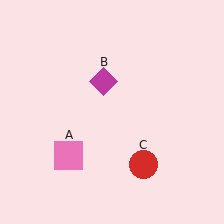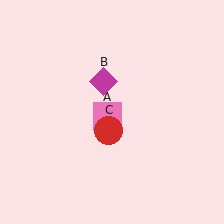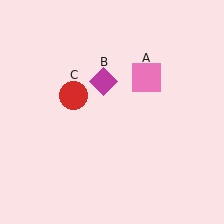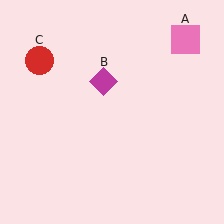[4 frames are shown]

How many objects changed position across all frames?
2 objects changed position: pink square (object A), red circle (object C).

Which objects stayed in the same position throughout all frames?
Magenta diamond (object B) remained stationary.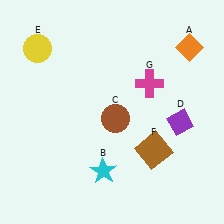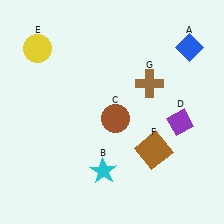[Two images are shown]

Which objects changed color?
A changed from orange to blue. G changed from magenta to brown.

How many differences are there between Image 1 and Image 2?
There are 2 differences between the two images.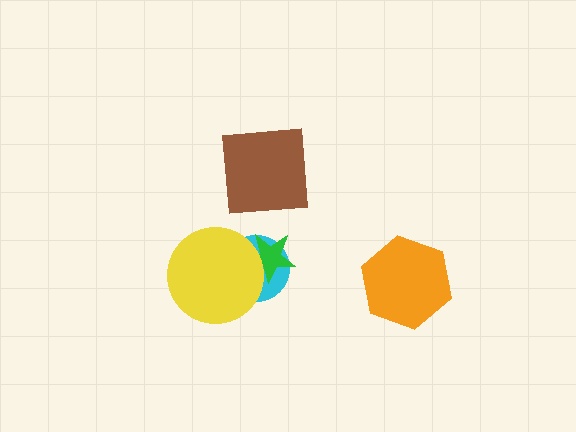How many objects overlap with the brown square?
0 objects overlap with the brown square.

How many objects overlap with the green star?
2 objects overlap with the green star.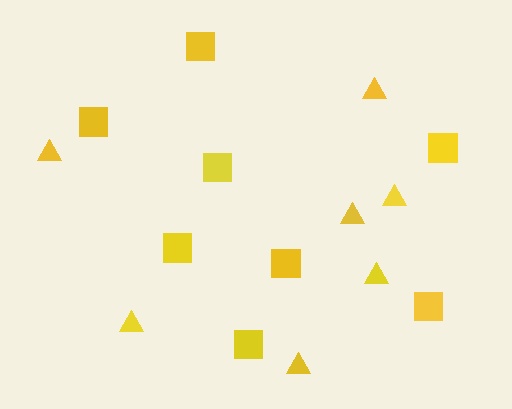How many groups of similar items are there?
There are 2 groups: one group of triangles (7) and one group of squares (8).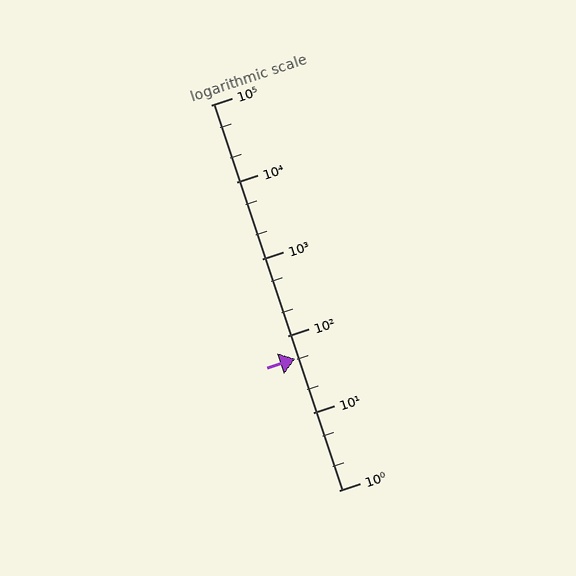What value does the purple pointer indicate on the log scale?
The pointer indicates approximately 51.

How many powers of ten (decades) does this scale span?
The scale spans 5 decades, from 1 to 100000.